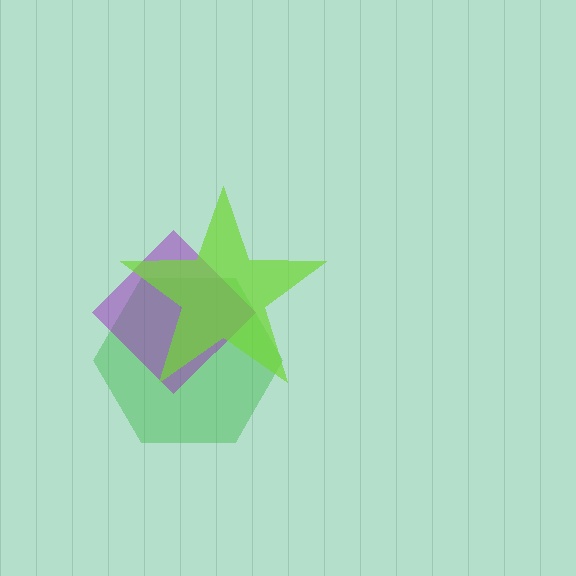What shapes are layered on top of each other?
The layered shapes are: a green hexagon, a purple diamond, a lime star.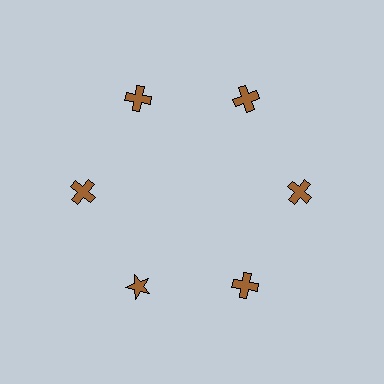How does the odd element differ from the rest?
It has a different shape: star instead of cross.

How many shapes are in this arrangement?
There are 6 shapes arranged in a ring pattern.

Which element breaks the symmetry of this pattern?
The brown star at roughly the 7 o'clock position breaks the symmetry. All other shapes are brown crosses.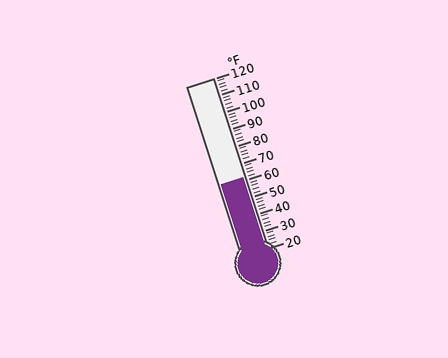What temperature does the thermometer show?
The thermometer shows approximately 62°F.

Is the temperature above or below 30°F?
The temperature is above 30°F.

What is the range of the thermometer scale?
The thermometer scale ranges from 20°F to 120°F.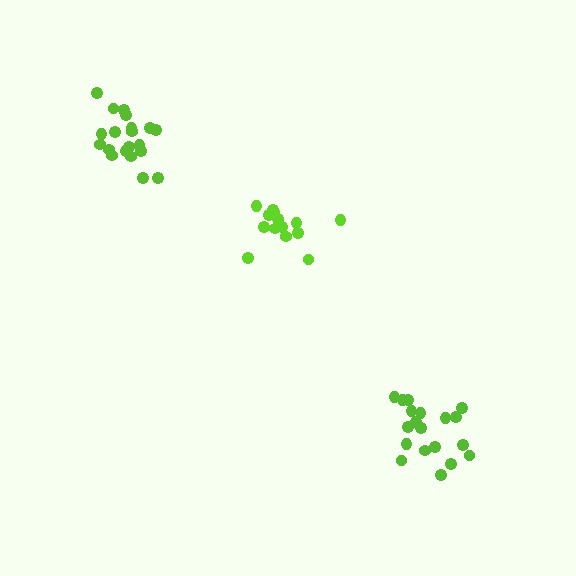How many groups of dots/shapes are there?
There are 3 groups.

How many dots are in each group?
Group 1: 14 dots, Group 2: 20 dots, Group 3: 19 dots (53 total).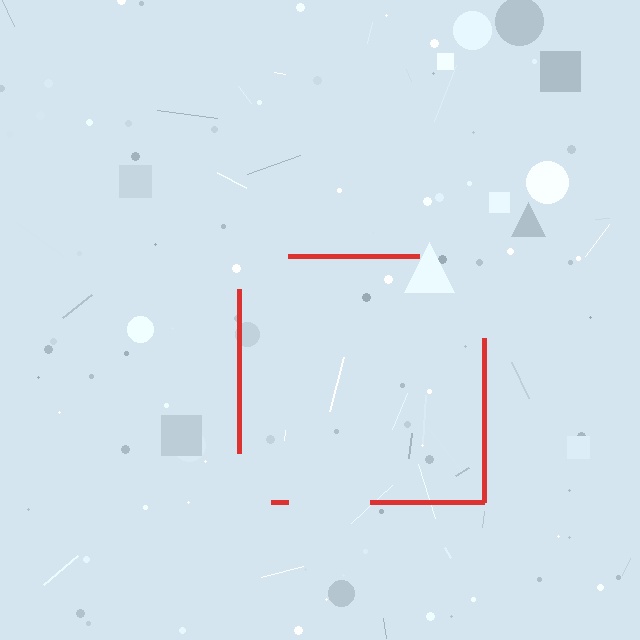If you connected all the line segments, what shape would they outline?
They would outline a square.